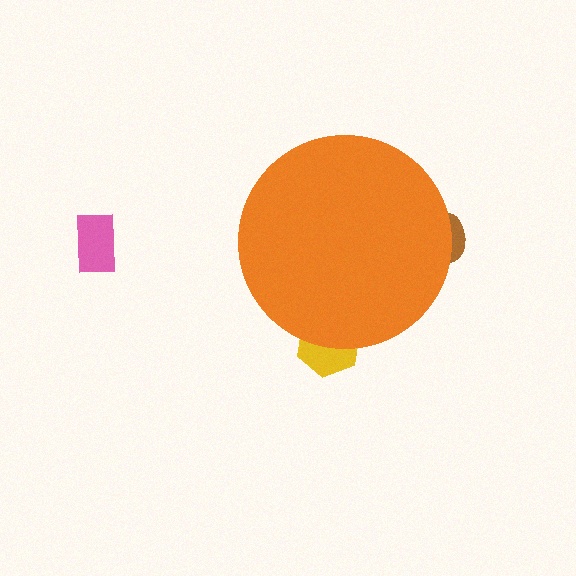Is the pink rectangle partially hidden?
No, the pink rectangle is fully visible.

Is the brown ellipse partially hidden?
Yes, the brown ellipse is partially hidden behind the orange circle.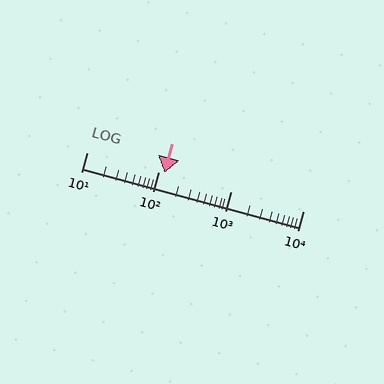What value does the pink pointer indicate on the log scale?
The pointer indicates approximately 120.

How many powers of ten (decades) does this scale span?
The scale spans 3 decades, from 10 to 10000.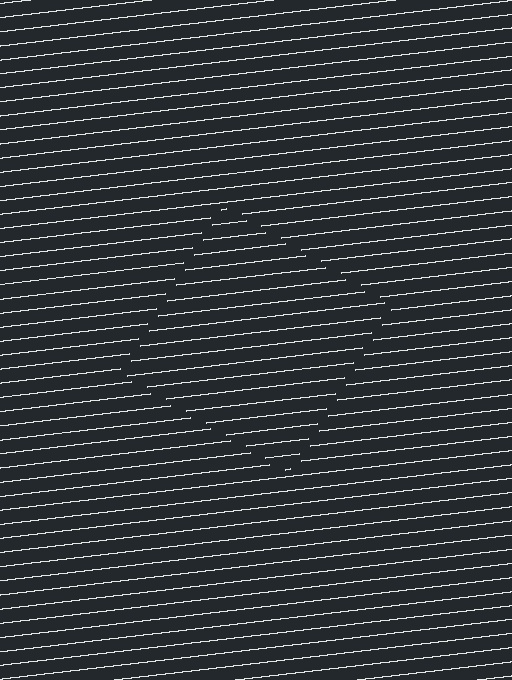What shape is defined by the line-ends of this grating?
An illusory square. The interior of the shape contains the same grating, shifted by half a period — the contour is defined by the phase discontinuity where line-ends from the inner and outer gratings abut.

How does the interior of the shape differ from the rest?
The interior of the shape contains the same grating, shifted by half a period — the contour is defined by the phase discontinuity where line-ends from the inner and outer gratings abut.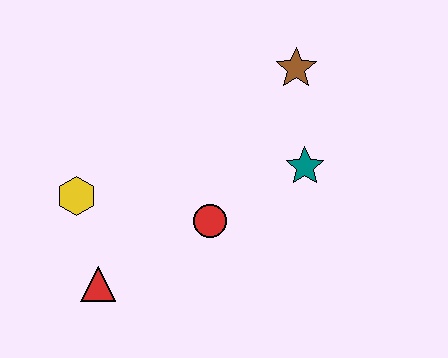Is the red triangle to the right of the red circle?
No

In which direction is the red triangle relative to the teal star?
The red triangle is to the left of the teal star.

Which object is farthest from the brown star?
The red triangle is farthest from the brown star.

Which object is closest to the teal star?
The brown star is closest to the teal star.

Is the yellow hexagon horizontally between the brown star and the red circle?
No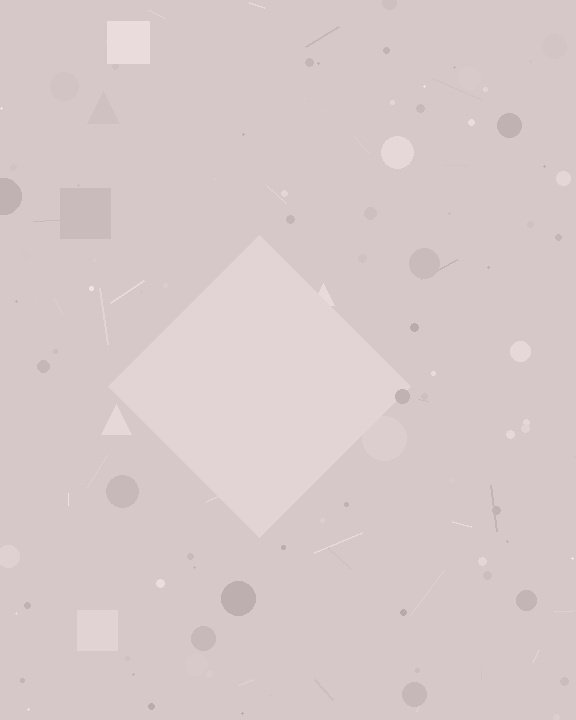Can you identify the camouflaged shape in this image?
The camouflaged shape is a diamond.